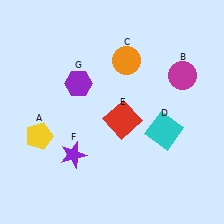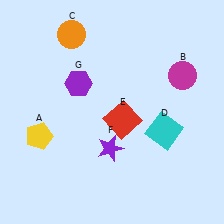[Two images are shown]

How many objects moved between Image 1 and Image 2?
2 objects moved between the two images.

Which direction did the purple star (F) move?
The purple star (F) moved right.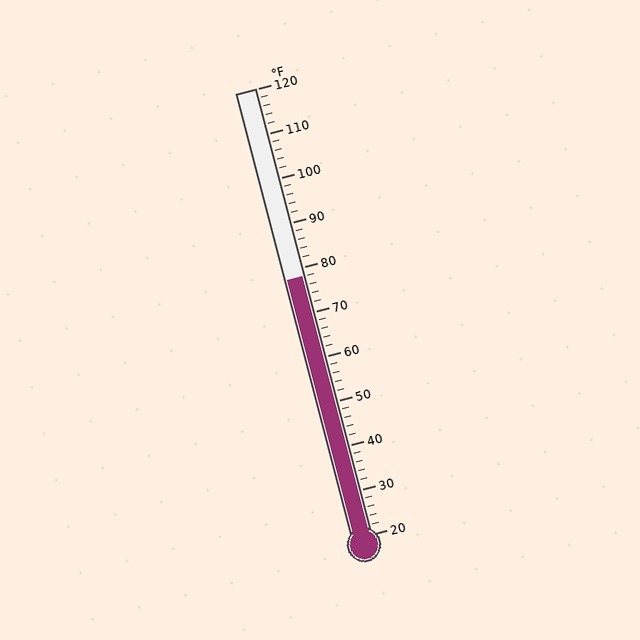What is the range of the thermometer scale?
The thermometer scale ranges from 20°F to 120°F.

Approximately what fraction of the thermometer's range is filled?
The thermometer is filled to approximately 60% of its range.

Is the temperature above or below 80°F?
The temperature is below 80°F.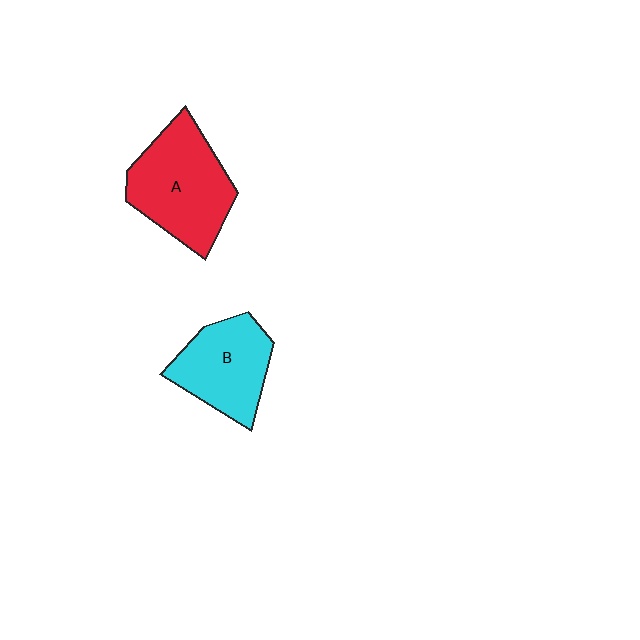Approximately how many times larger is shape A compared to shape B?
Approximately 1.3 times.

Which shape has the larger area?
Shape A (red).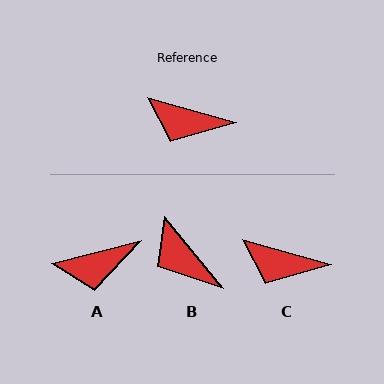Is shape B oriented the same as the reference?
No, it is off by about 35 degrees.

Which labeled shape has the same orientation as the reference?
C.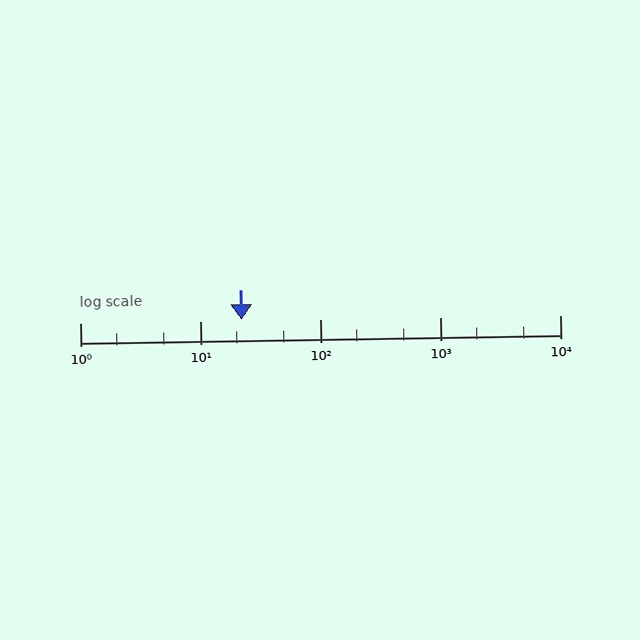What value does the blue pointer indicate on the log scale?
The pointer indicates approximately 22.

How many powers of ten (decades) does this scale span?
The scale spans 4 decades, from 1 to 10000.